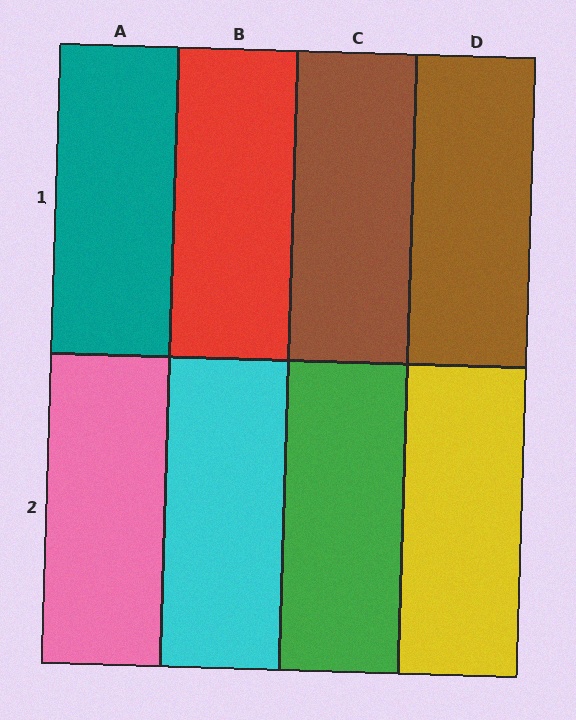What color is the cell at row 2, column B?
Cyan.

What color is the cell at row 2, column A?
Pink.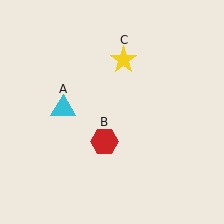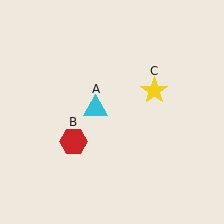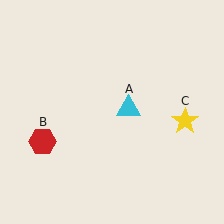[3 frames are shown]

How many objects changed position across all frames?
3 objects changed position: cyan triangle (object A), red hexagon (object B), yellow star (object C).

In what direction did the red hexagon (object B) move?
The red hexagon (object B) moved left.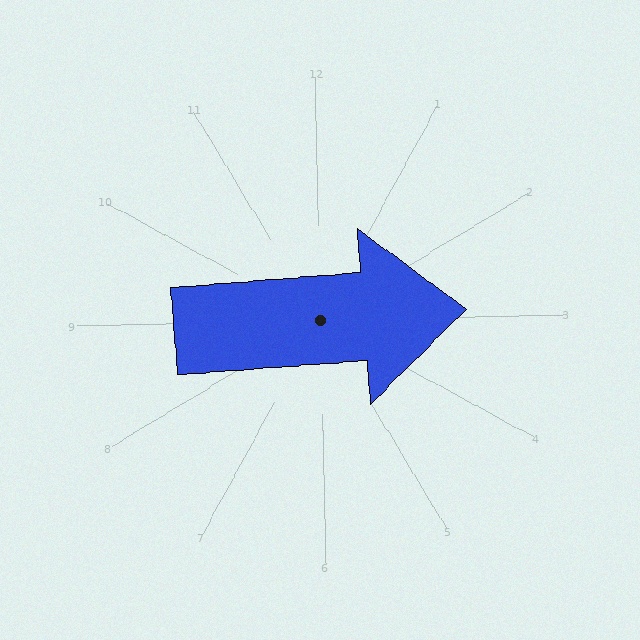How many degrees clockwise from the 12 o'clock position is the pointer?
Approximately 87 degrees.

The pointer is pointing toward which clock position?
Roughly 3 o'clock.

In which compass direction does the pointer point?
East.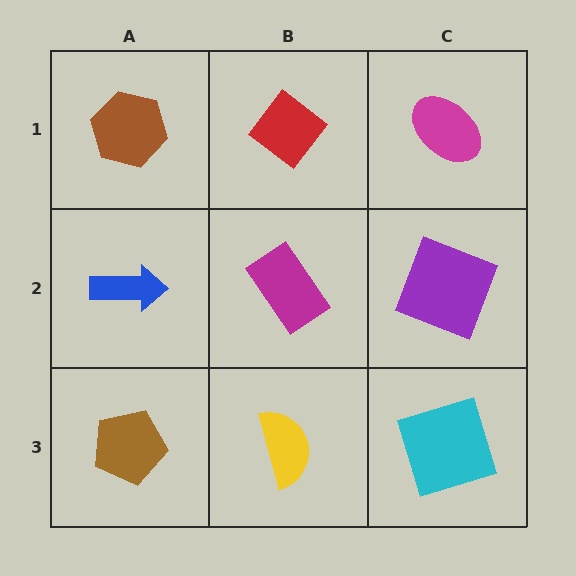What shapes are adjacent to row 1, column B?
A magenta rectangle (row 2, column B), a brown hexagon (row 1, column A), a magenta ellipse (row 1, column C).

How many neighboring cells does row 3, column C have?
2.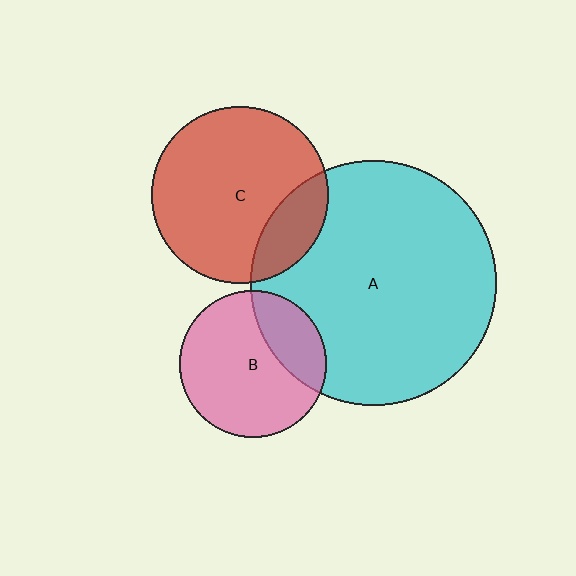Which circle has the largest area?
Circle A (cyan).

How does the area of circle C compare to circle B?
Approximately 1.4 times.